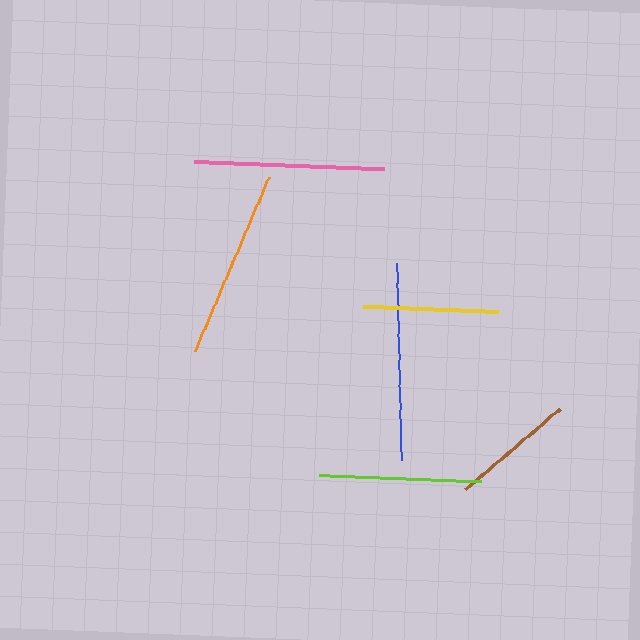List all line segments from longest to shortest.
From longest to shortest: blue, pink, orange, lime, yellow, brown.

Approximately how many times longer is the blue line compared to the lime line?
The blue line is approximately 1.2 times the length of the lime line.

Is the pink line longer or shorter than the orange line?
The pink line is longer than the orange line.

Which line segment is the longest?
The blue line is the longest at approximately 197 pixels.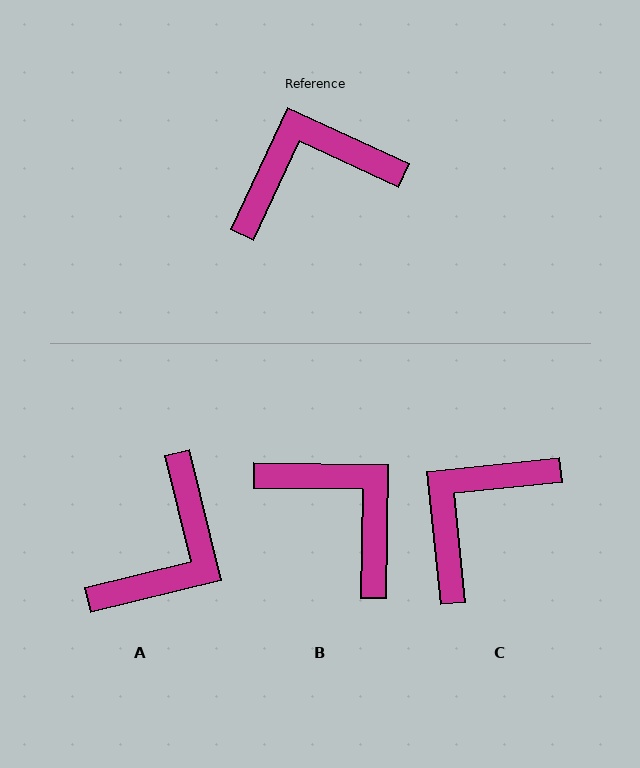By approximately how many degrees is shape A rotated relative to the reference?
Approximately 142 degrees clockwise.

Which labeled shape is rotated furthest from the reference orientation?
A, about 142 degrees away.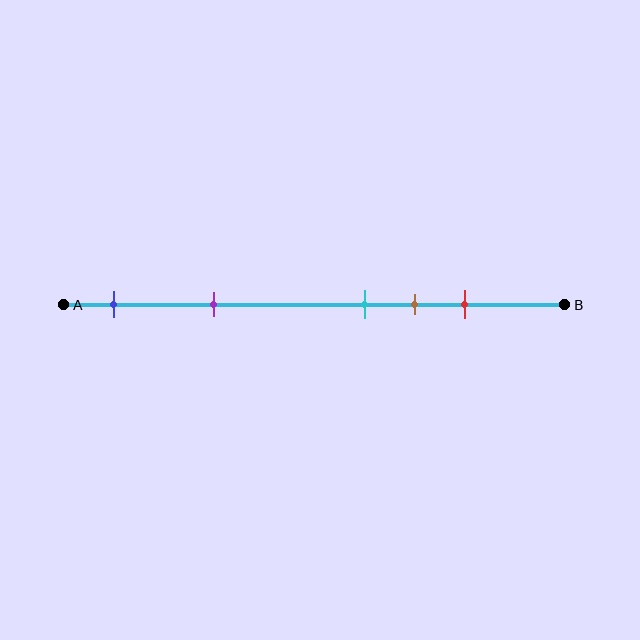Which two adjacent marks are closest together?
The cyan and brown marks are the closest adjacent pair.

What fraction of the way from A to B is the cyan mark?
The cyan mark is approximately 60% (0.6) of the way from A to B.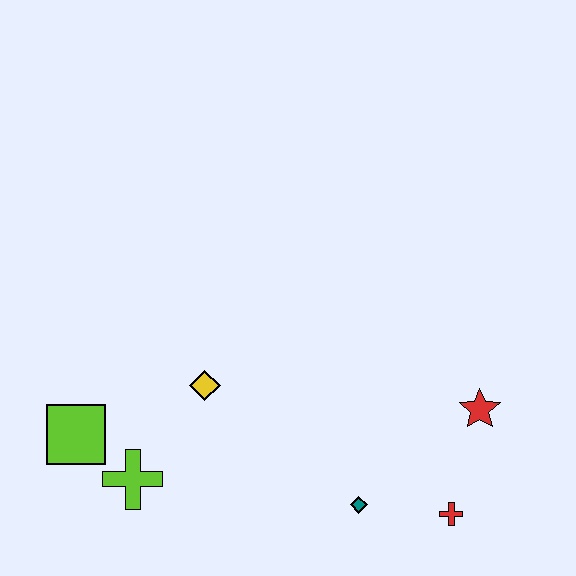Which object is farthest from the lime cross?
The red star is farthest from the lime cross.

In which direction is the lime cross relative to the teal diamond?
The lime cross is to the left of the teal diamond.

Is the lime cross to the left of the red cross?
Yes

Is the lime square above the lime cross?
Yes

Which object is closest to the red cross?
The teal diamond is closest to the red cross.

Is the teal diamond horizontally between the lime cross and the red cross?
Yes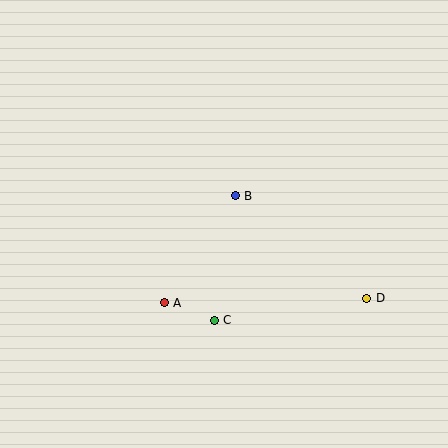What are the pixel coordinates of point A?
Point A is at (164, 303).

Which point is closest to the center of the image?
Point B at (235, 196) is closest to the center.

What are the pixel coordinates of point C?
Point C is at (214, 320).